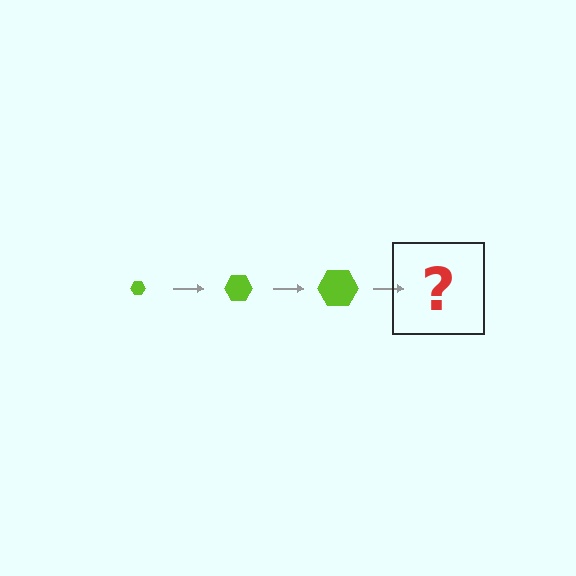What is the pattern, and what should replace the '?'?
The pattern is that the hexagon gets progressively larger each step. The '?' should be a lime hexagon, larger than the previous one.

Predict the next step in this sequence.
The next step is a lime hexagon, larger than the previous one.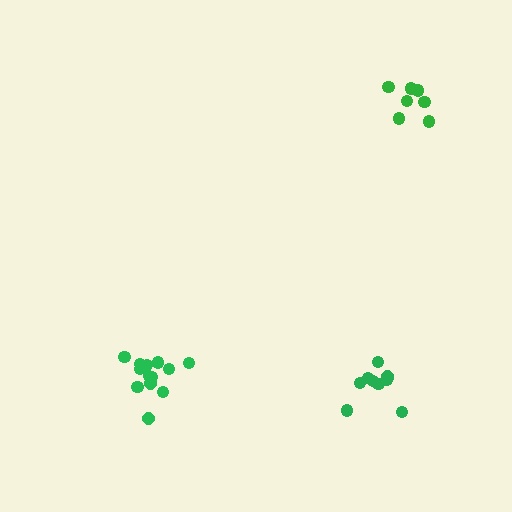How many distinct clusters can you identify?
There are 3 distinct clusters.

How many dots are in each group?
Group 1: 10 dots, Group 2: 14 dots, Group 3: 8 dots (32 total).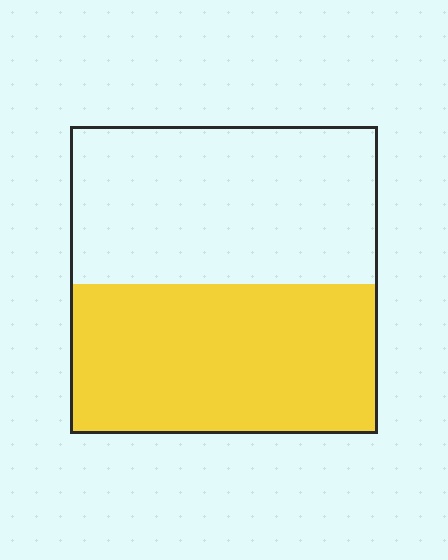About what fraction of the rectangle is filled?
About one half (1/2).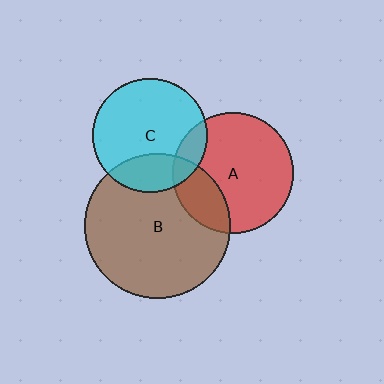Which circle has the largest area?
Circle B (brown).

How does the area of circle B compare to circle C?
Approximately 1.6 times.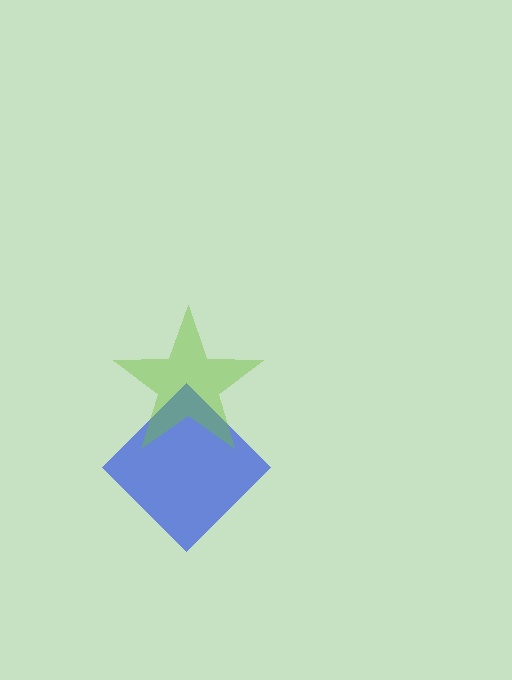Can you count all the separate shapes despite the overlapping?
Yes, there are 2 separate shapes.